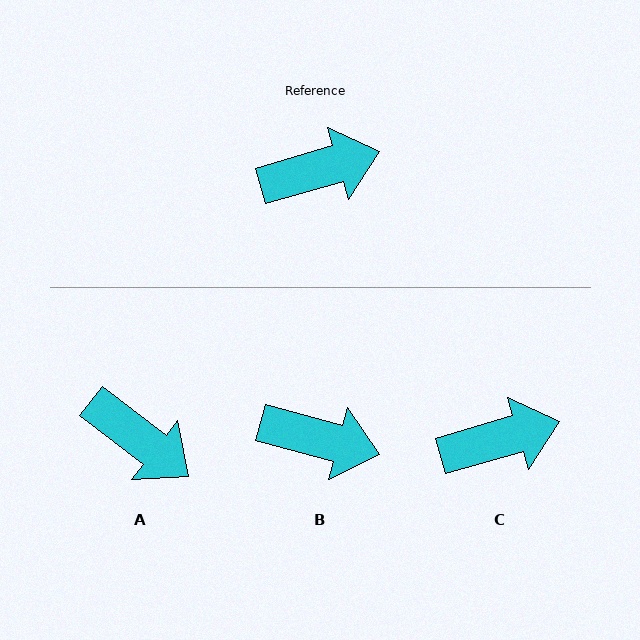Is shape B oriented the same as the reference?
No, it is off by about 31 degrees.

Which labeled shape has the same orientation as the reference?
C.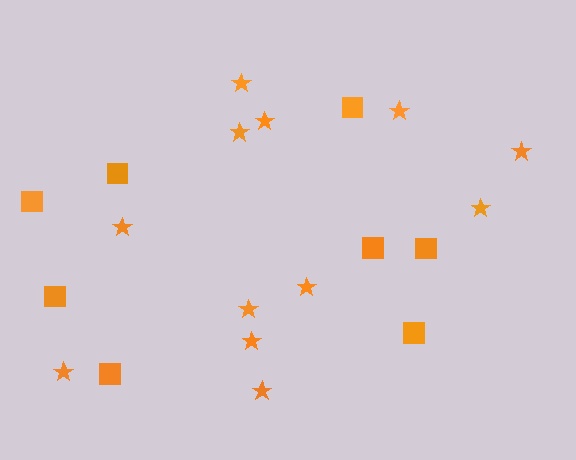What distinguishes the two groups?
There are 2 groups: one group of stars (12) and one group of squares (8).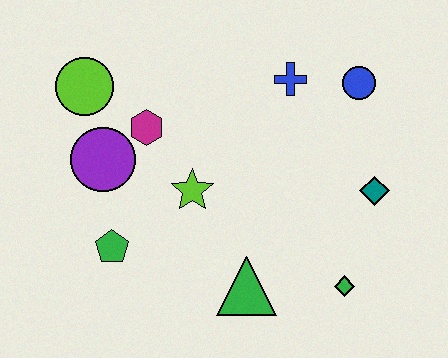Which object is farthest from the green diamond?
The lime circle is farthest from the green diamond.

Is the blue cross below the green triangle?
No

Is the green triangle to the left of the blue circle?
Yes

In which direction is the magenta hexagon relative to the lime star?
The magenta hexagon is above the lime star.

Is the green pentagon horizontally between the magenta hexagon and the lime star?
No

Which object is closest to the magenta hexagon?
The purple circle is closest to the magenta hexagon.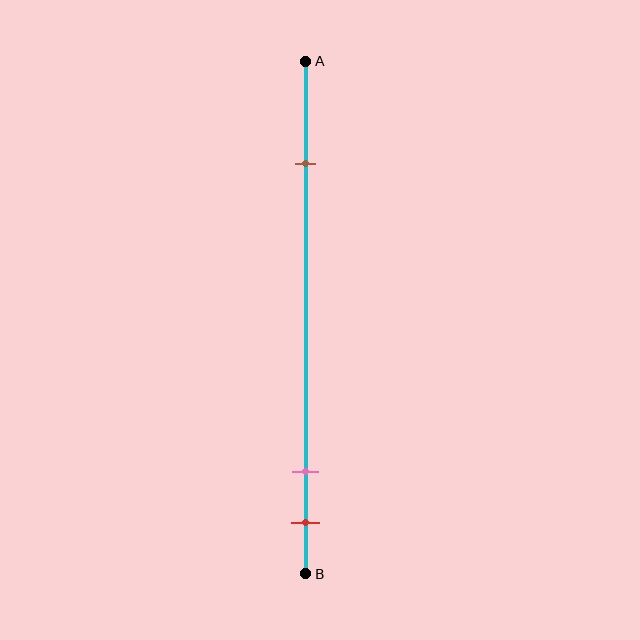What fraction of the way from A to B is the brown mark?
The brown mark is approximately 20% (0.2) of the way from A to B.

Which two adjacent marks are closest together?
The pink and red marks are the closest adjacent pair.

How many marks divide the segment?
There are 3 marks dividing the segment.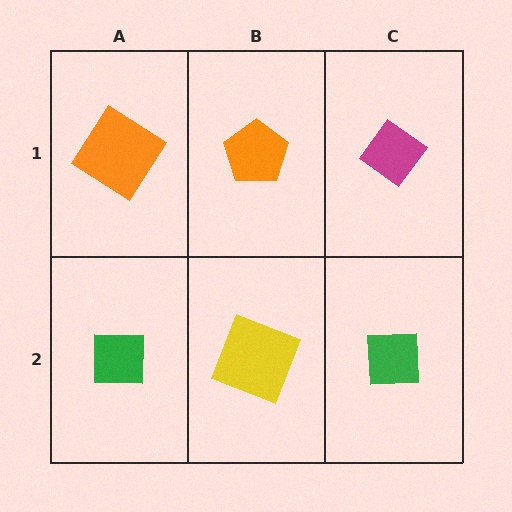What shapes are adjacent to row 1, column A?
A green square (row 2, column A), an orange pentagon (row 1, column B).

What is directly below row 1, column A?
A green square.